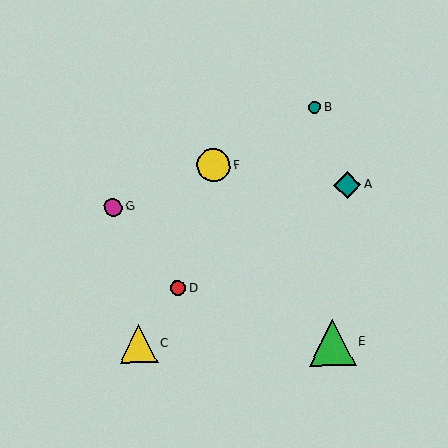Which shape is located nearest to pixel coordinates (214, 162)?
The yellow circle (labeled F) at (213, 165) is nearest to that location.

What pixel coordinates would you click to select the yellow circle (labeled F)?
Click at (213, 165) to select the yellow circle F.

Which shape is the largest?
The green triangle (labeled E) is the largest.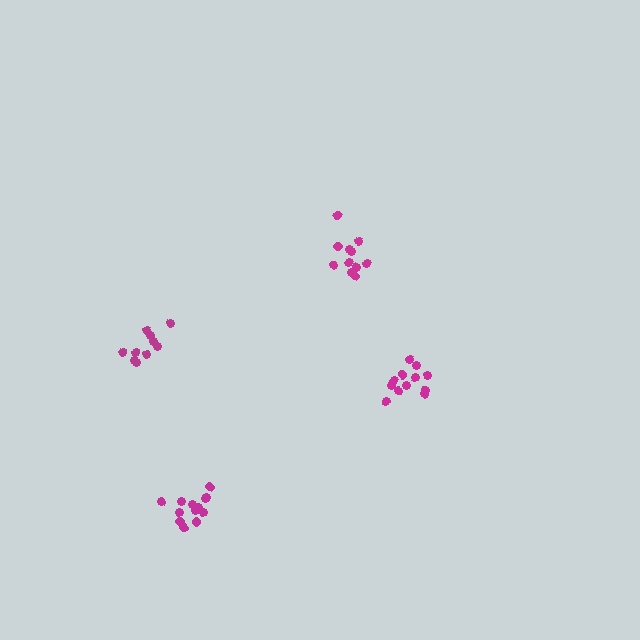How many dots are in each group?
Group 1: 12 dots, Group 2: 11 dots, Group 3: 13 dots, Group 4: 10 dots (46 total).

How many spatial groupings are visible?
There are 4 spatial groupings.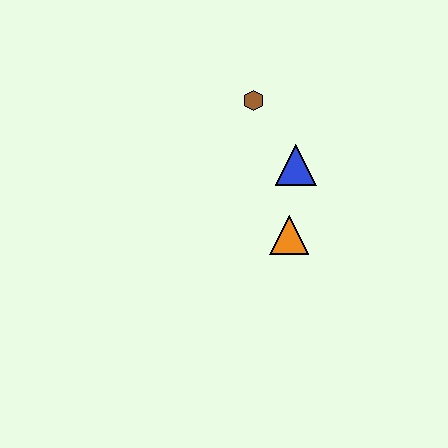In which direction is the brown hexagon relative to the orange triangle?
The brown hexagon is above the orange triangle.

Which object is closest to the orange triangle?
The blue triangle is closest to the orange triangle.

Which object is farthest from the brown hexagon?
The orange triangle is farthest from the brown hexagon.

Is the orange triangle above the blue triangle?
No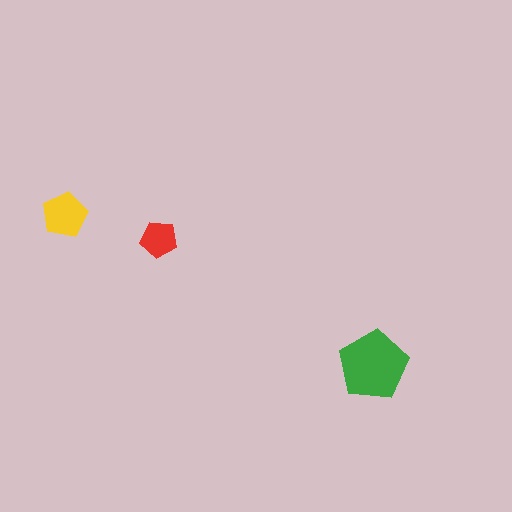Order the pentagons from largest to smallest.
the green one, the yellow one, the red one.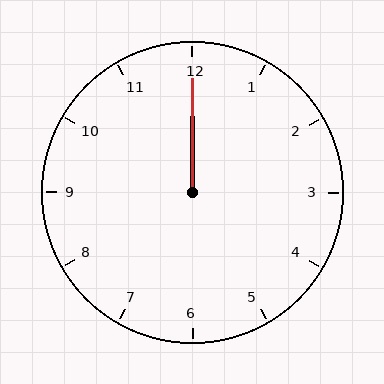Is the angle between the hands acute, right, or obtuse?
It is acute.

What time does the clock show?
12:00.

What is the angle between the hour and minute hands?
Approximately 0 degrees.